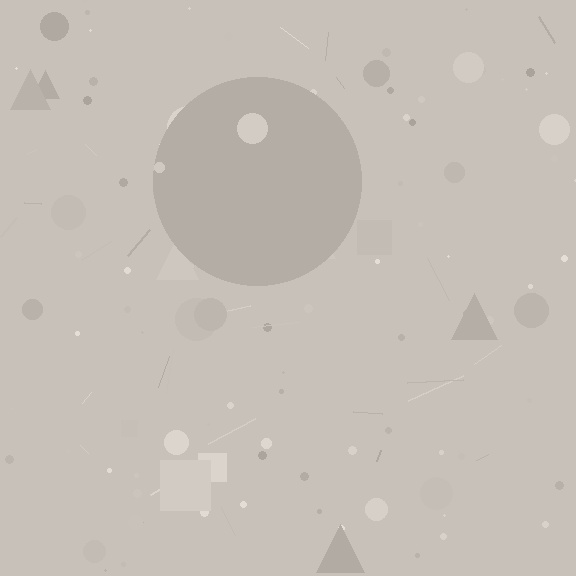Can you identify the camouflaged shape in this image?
The camouflaged shape is a circle.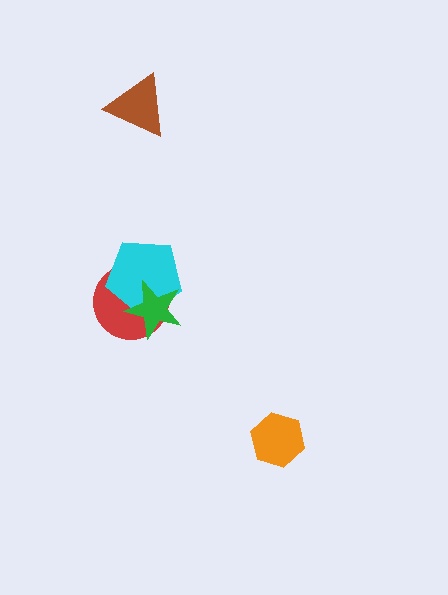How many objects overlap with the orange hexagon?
0 objects overlap with the orange hexagon.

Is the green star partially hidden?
No, no other shape covers it.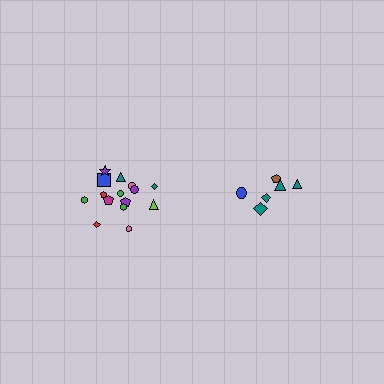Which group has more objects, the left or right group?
The left group.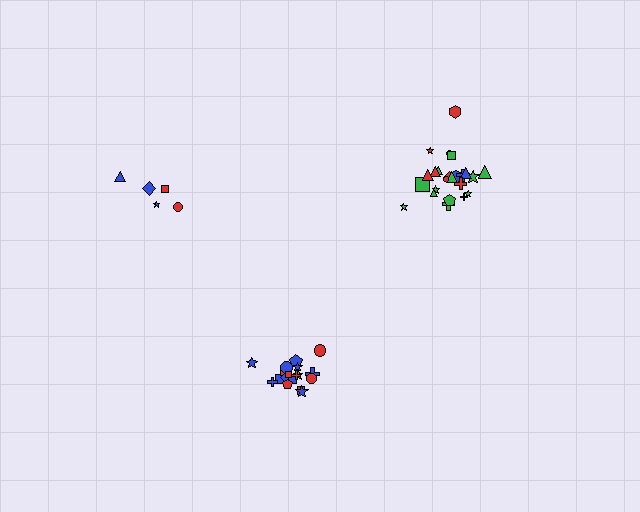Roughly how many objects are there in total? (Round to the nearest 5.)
Roughly 50 objects in total.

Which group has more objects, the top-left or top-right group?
The top-right group.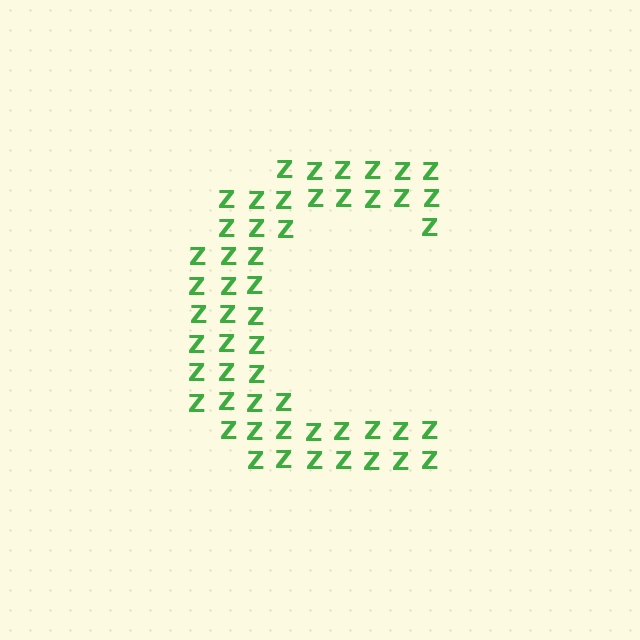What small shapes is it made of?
It is made of small letter Z's.